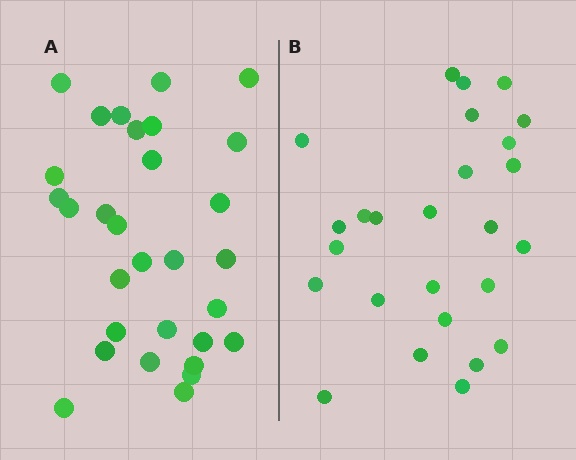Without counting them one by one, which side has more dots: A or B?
Region A (the left region) has more dots.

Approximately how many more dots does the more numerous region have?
Region A has about 4 more dots than region B.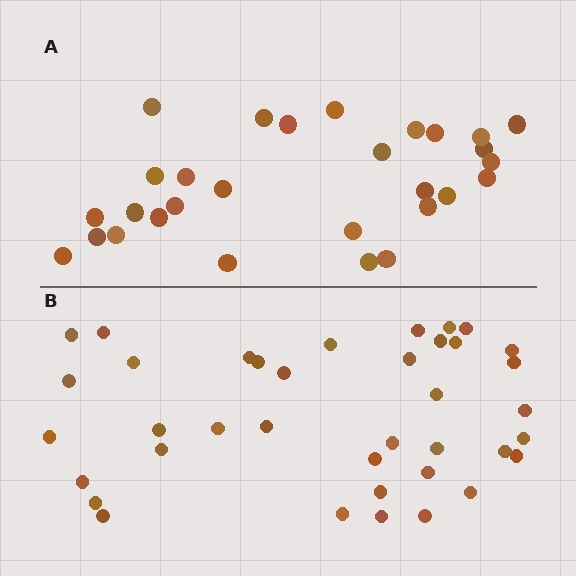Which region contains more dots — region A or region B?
Region B (the bottom region) has more dots.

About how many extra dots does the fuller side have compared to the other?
Region B has roughly 8 or so more dots than region A.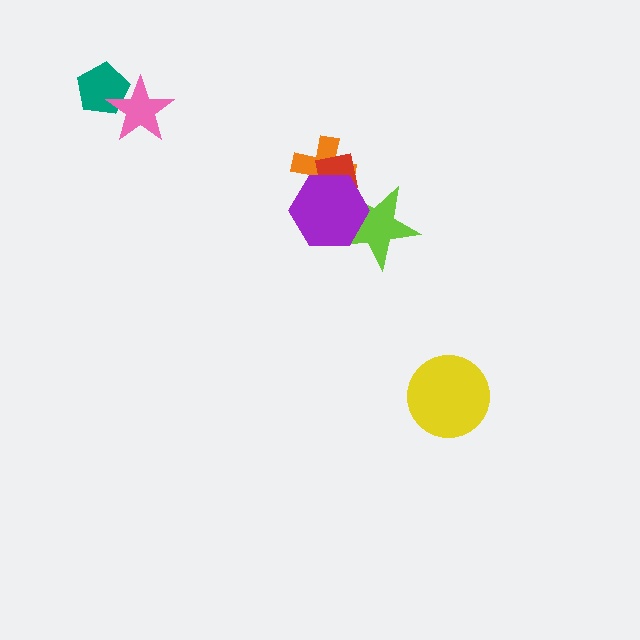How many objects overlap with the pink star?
1 object overlaps with the pink star.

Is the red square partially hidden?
Yes, it is partially covered by another shape.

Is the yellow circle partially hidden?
No, no other shape covers it.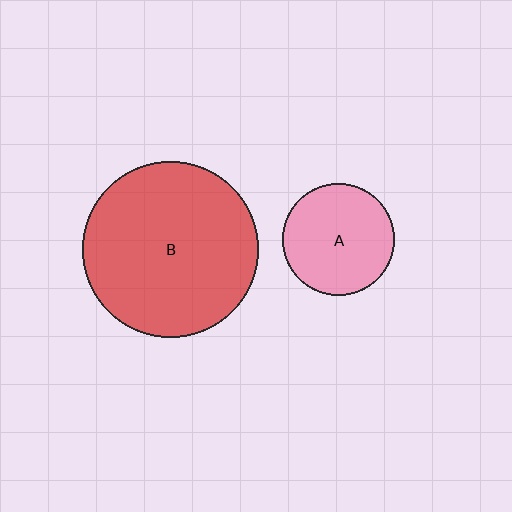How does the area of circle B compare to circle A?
Approximately 2.5 times.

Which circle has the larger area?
Circle B (red).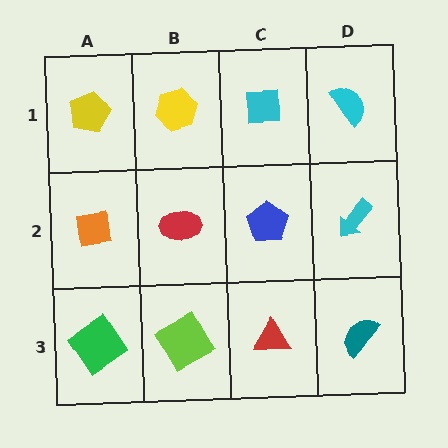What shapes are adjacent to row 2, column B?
A yellow hexagon (row 1, column B), a lime square (row 3, column B), an orange square (row 2, column A), a blue pentagon (row 2, column C).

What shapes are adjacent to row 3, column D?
A cyan arrow (row 2, column D), a red triangle (row 3, column C).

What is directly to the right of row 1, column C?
A cyan semicircle.